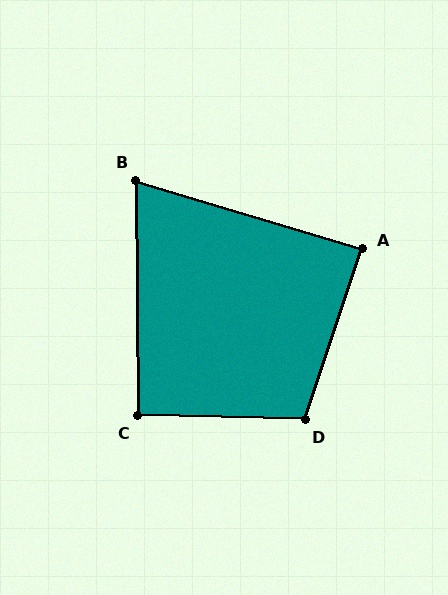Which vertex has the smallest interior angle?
B, at approximately 73 degrees.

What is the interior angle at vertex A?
Approximately 88 degrees (approximately right).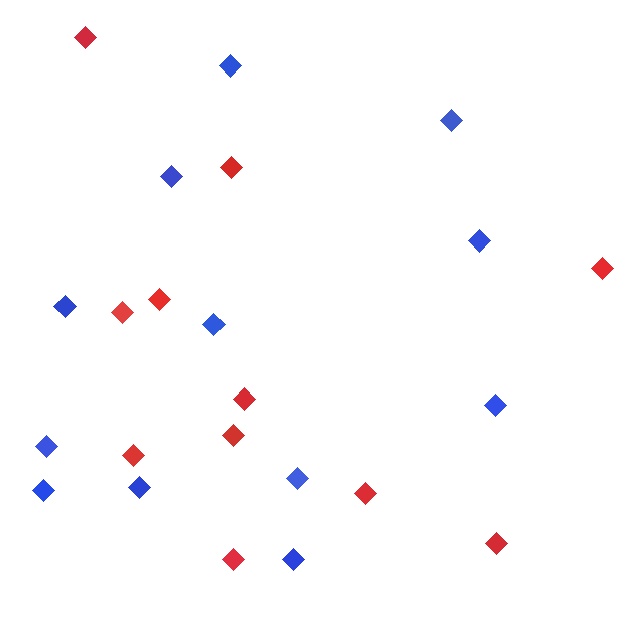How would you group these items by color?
There are 2 groups: one group of blue diamonds (12) and one group of red diamonds (11).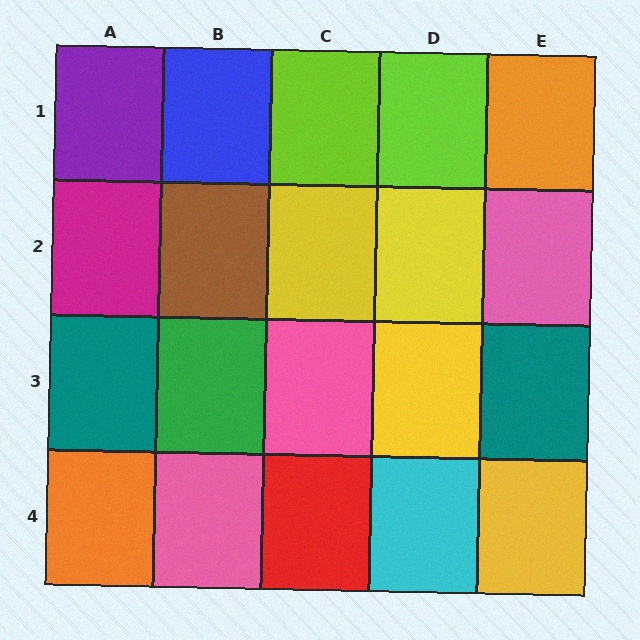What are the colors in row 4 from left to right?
Orange, pink, red, cyan, yellow.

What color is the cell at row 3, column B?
Green.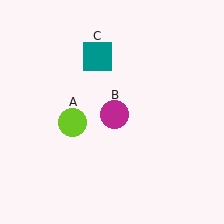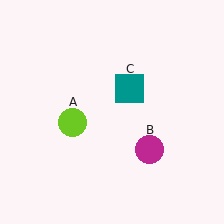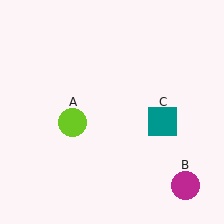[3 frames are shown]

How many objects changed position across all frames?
2 objects changed position: magenta circle (object B), teal square (object C).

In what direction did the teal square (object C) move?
The teal square (object C) moved down and to the right.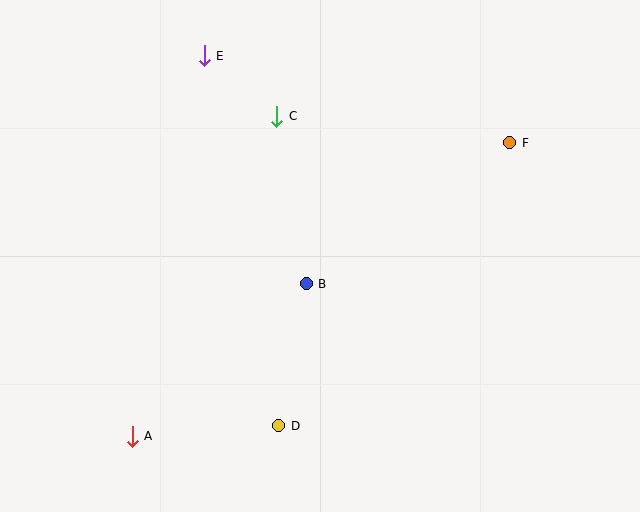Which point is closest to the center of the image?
Point B at (306, 284) is closest to the center.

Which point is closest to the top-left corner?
Point E is closest to the top-left corner.